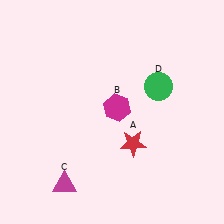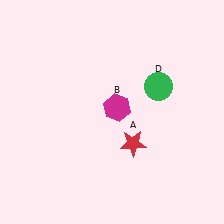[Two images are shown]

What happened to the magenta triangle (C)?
The magenta triangle (C) was removed in Image 2. It was in the bottom-left area of Image 1.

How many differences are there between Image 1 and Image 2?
There is 1 difference between the two images.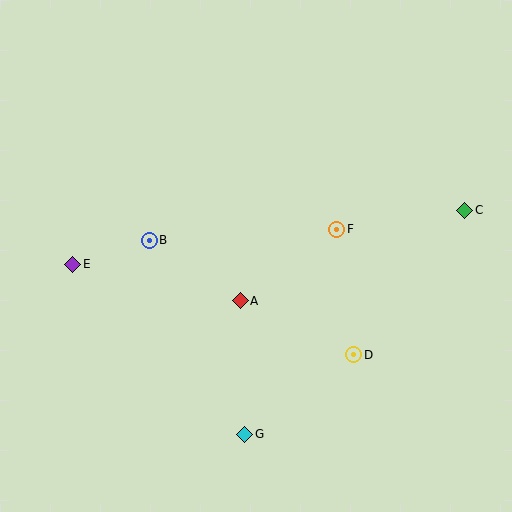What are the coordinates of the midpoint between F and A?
The midpoint between F and A is at (289, 265).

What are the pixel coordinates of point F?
Point F is at (337, 229).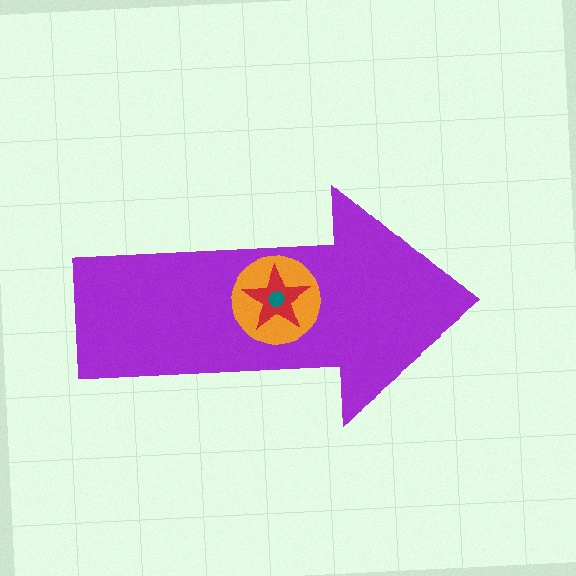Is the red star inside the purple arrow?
Yes.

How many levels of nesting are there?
4.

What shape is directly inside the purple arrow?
The orange circle.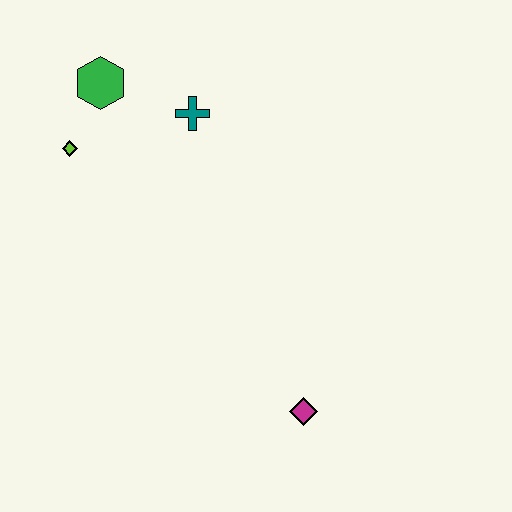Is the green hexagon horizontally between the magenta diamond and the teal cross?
No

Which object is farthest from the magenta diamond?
The green hexagon is farthest from the magenta diamond.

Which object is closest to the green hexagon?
The lime diamond is closest to the green hexagon.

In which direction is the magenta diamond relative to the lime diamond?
The magenta diamond is below the lime diamond.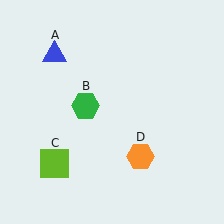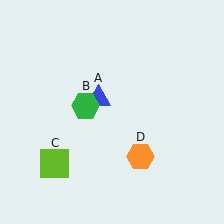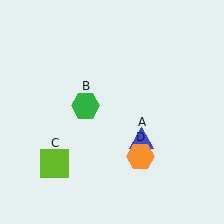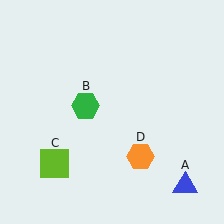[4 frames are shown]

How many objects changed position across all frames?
1 object changed position: blue triangle (object A).